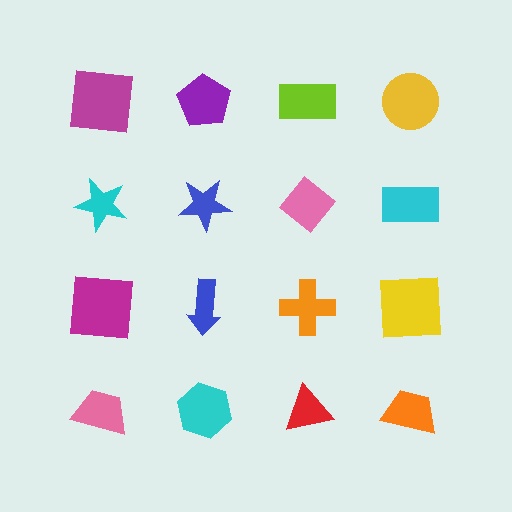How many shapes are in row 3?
4 shapes.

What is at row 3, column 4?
A yellow square.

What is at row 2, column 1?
A cyan star.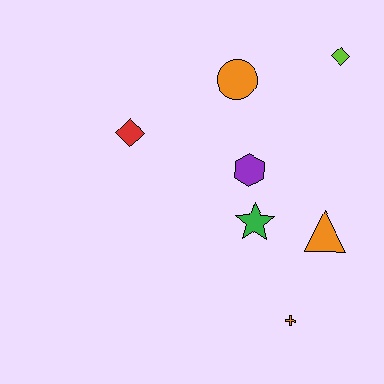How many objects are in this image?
There are 7 objects.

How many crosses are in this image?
There is 1 cross.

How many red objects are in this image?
There is 1 red object.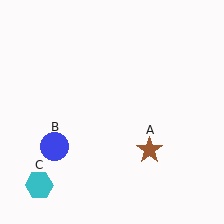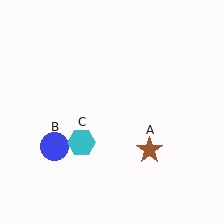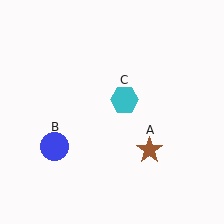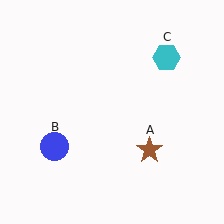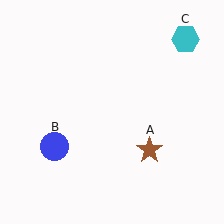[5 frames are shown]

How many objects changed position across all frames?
1 object changed position: cyan hexagon (object C).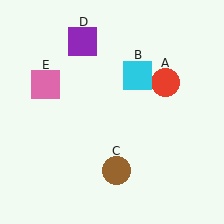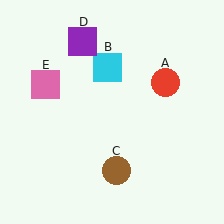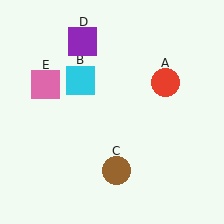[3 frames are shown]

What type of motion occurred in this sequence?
The cyan square (object B) rotated counterclockwise around the center of the scene.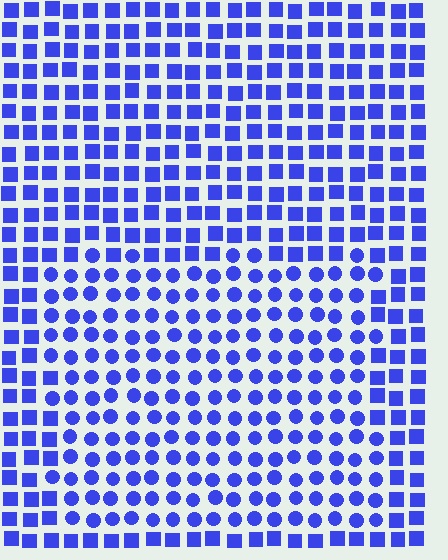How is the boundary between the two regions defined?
The boundary is defined by a change in element shape: circles inside vs. squares outside. All elements share the same color and spacing.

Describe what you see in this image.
The image is filled with small blue elements arranged in a uniform grid. A rectangle-shaped region contains circles, while the surrounding area contains squares. The boundary is defined purely by the change in element shape.